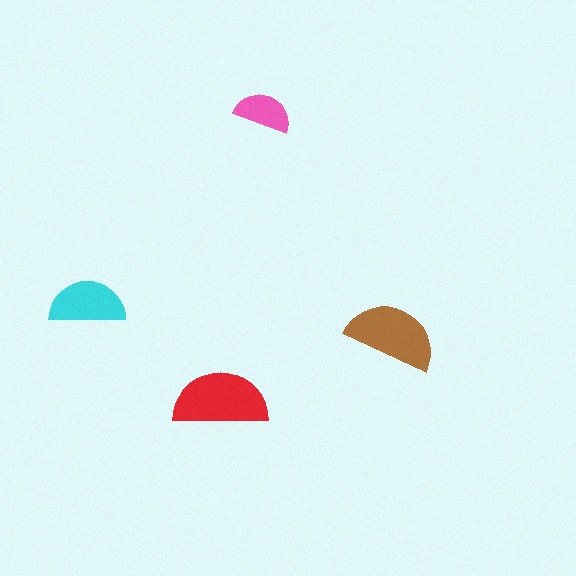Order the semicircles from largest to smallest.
the red one, the brown one, the cyan one, the pink one.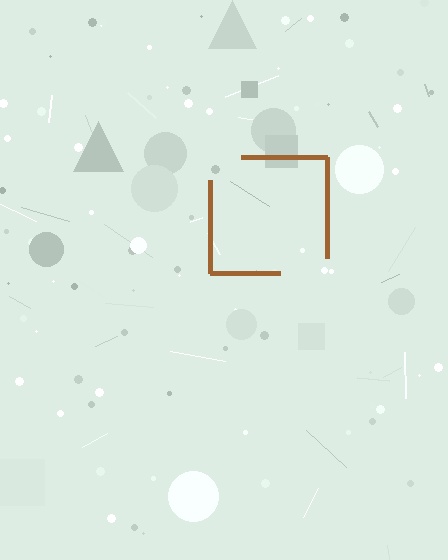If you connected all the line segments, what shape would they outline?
They would outline a square.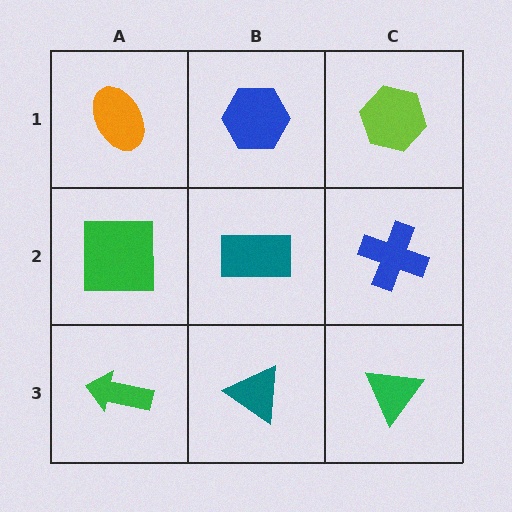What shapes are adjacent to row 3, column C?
A blue cross (row 2, column C), a teal triangle (row 3, column B).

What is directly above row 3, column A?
A green square.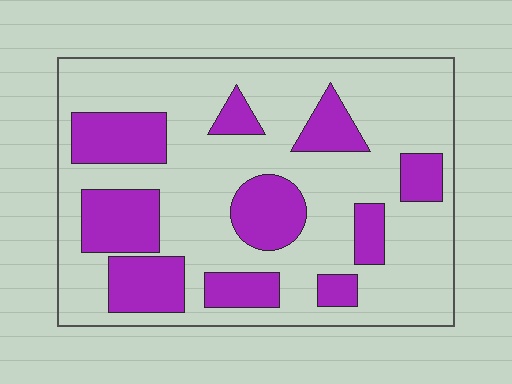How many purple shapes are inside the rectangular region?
10.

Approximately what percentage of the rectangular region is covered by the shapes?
Approximately 30%.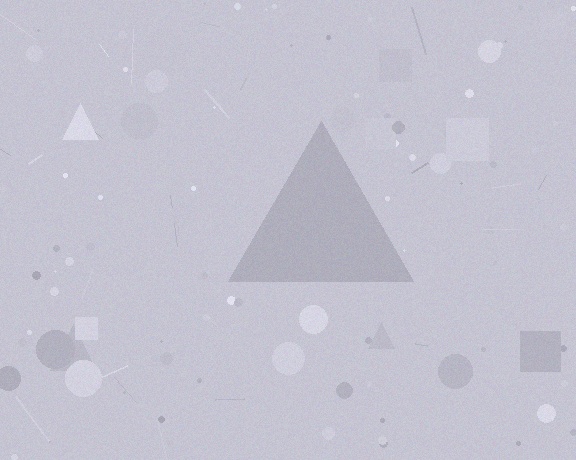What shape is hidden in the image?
A triangle is hidden in the image.